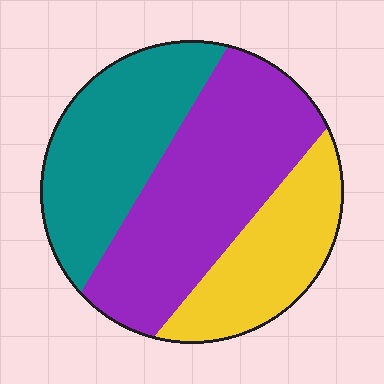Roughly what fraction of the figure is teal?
Teal takes up between a quarter and a half of the figure.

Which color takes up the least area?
Yellow, at roughly 25%.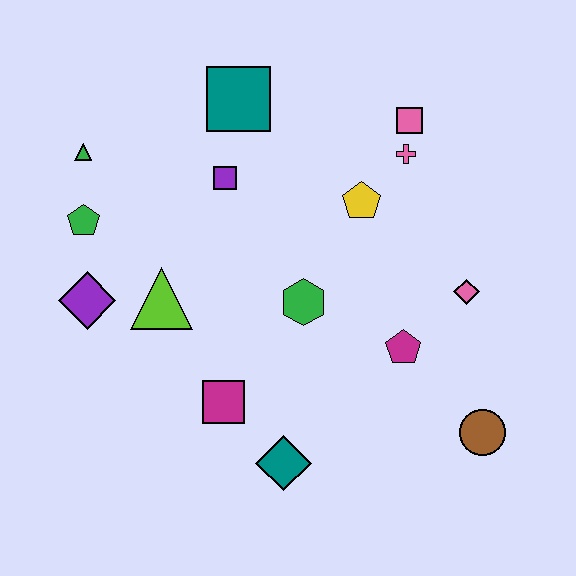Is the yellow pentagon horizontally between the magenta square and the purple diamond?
No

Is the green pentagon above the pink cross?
No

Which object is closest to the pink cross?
The pink square is closest to the pink cross.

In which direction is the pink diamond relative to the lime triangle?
The pink diamond is to the right of the lime triangle.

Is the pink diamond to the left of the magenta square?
No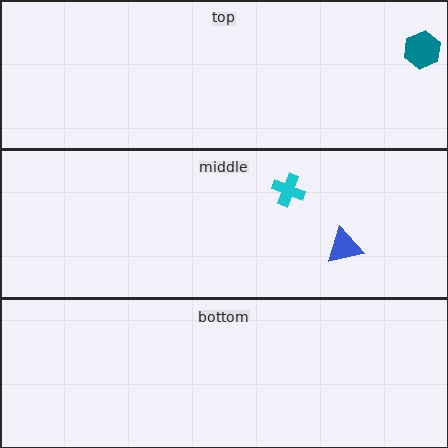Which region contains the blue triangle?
The middle region.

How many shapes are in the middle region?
2.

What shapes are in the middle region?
The blue triangle, the cyan cross.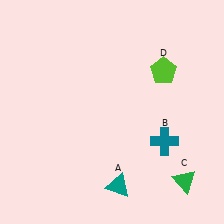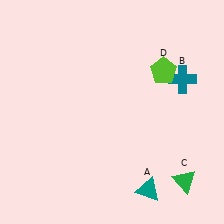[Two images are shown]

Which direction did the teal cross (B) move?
The teal cross (B) moved up.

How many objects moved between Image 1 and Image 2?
2 objects moved between the two images.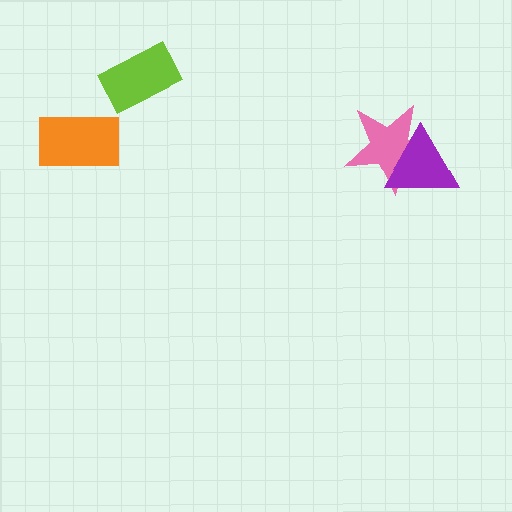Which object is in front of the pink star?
The purple triangle is in front of the pink star.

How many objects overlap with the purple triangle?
1 object overlaps with the purple triangle.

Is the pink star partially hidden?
Yes, it is partially covered by another shape.